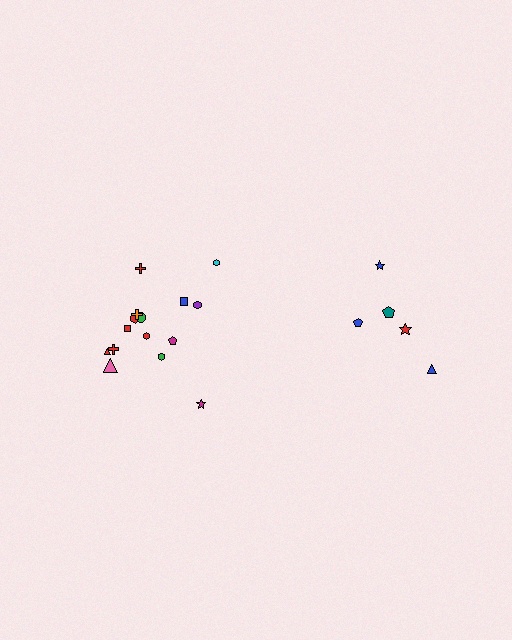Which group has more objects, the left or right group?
The left group.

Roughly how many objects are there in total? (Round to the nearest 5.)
Roughly 20 objects in total.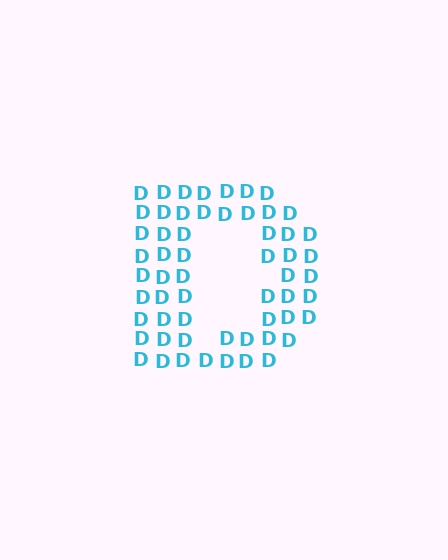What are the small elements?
The small elements are letter D's.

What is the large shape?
The large shape is the letter D.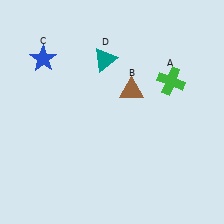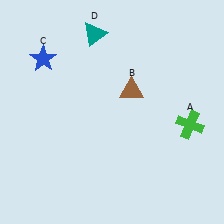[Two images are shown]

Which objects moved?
The objects that moved are: the green cross (A), the teal triangle (D).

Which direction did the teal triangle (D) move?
The teal triangle (D) moved up.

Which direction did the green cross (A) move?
The green cross (A) moved down.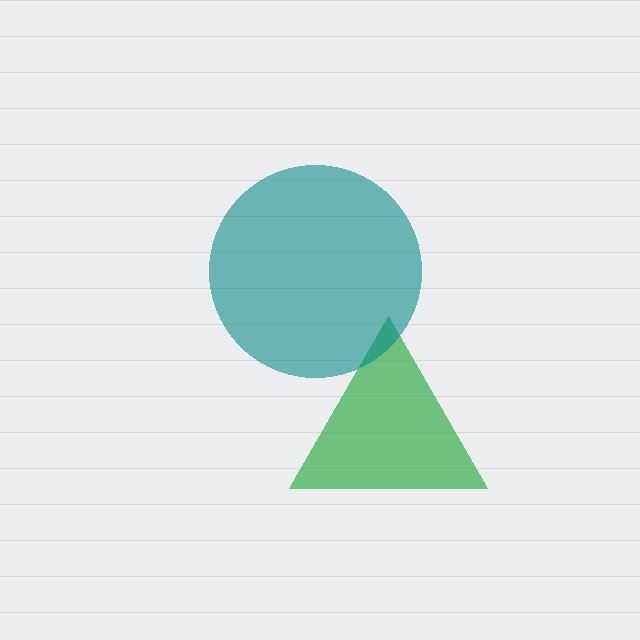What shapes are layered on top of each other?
The layered shapes are: a green triangle, a teal circle.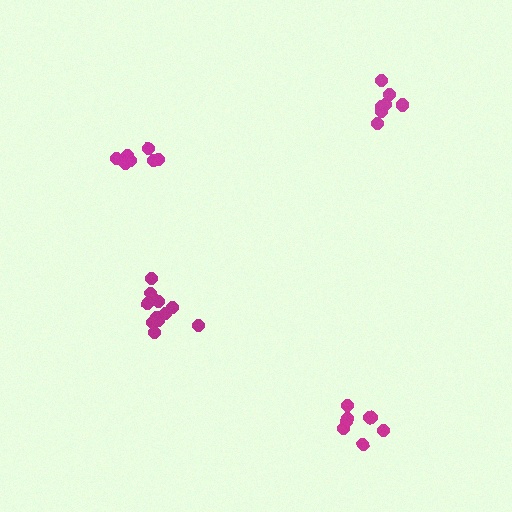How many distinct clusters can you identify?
There are 4 distinct clusters.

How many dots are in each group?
Group 1: 8 dots, Group 2: 7 dots, Group 3: 11 dots, Group 4: 8 dots (34 total).